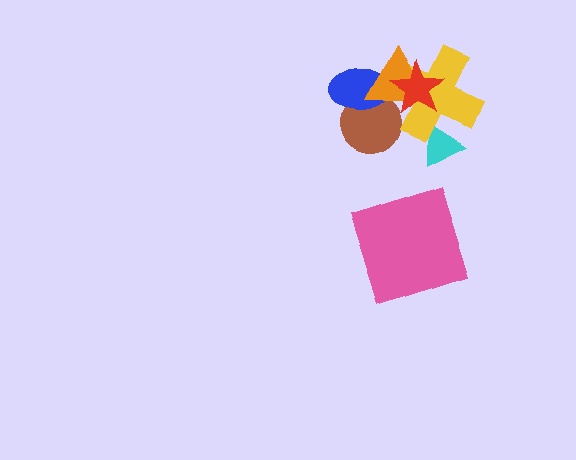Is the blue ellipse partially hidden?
Yes, it is partially covered by another shape.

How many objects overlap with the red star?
2 objects overlap with the red star.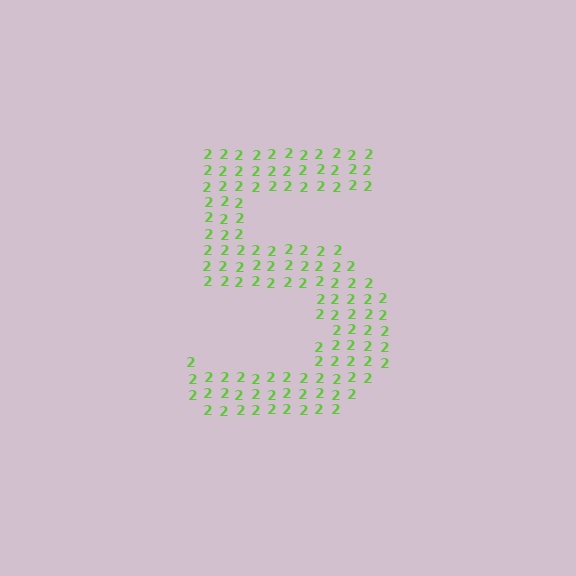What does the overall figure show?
The overall figure shows the digit 5.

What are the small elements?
The small elements are digit 2's.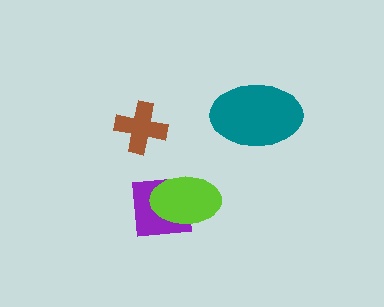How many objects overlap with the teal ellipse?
0 objects overlap with the teal ellipse.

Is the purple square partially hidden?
Yes, it is partially covered by another shape.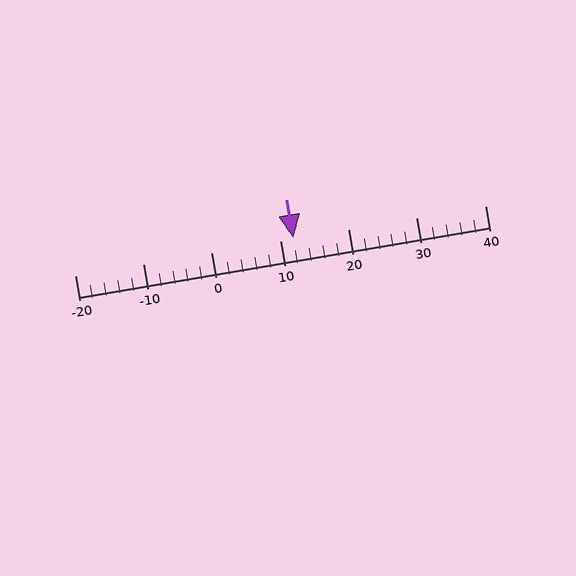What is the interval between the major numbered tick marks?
The major tick marks are spaced 10 units apart.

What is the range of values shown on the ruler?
The ruler shows values from -20 to 40.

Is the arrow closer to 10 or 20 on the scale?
The arrow is closer to 10.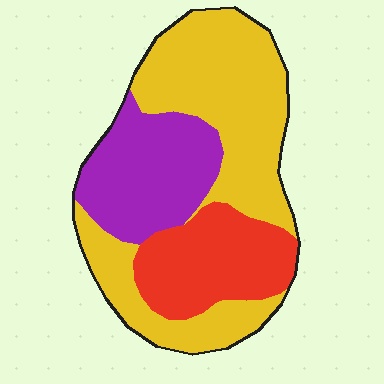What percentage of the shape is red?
Red covers around 25% of the shape.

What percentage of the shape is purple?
Purple takes up about one quarter (1/4) of the shape.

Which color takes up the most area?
Yellow, at roughly 50%.